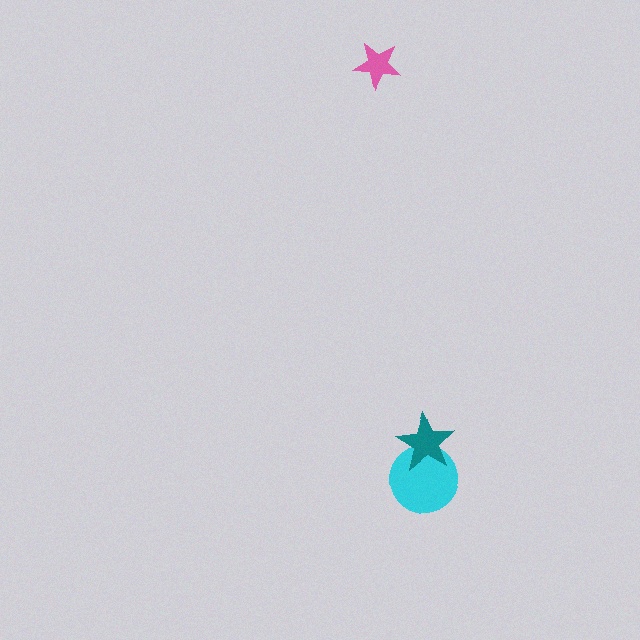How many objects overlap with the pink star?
0 objects overlap with the pink star.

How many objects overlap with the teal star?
1 object overlaps with the teal star.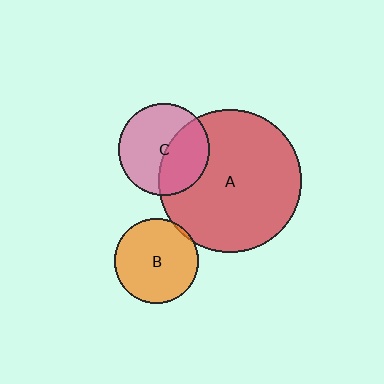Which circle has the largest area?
Circle A (red).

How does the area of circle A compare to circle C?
Approximately 2.4 times.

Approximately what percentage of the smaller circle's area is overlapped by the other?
Approximately 5%.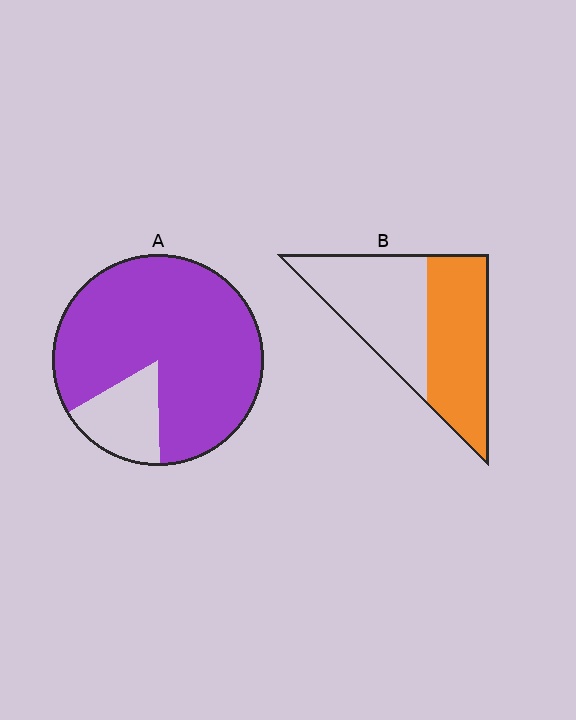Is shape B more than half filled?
Roughly half.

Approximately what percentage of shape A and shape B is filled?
A is approximately 85% and B is approximately 50%.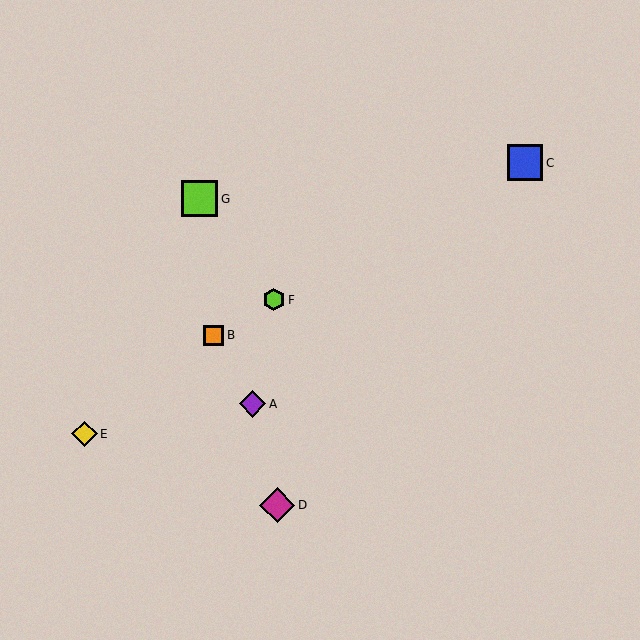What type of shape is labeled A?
Shape A is a purple diamond.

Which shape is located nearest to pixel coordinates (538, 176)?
The blue square (labeled C) at (525, 163) is nearest to that location.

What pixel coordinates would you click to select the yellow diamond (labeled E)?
Click at (85, 434) to select the yellow diamond E.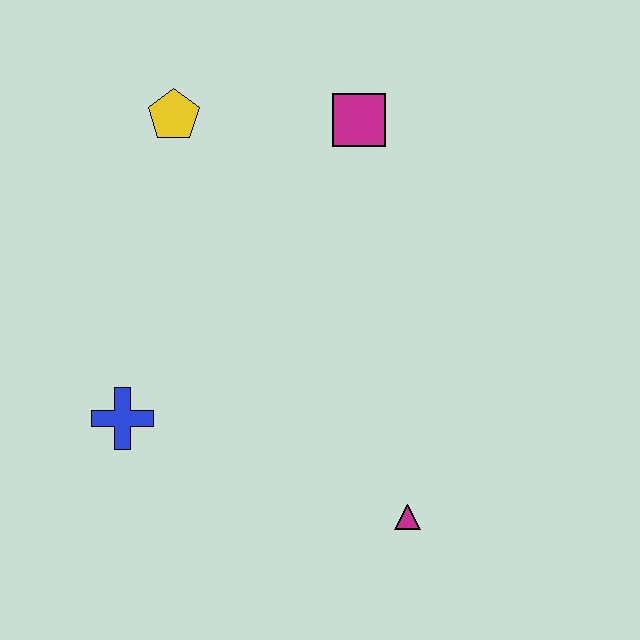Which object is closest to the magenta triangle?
The blue cross is closest to the magenta triangle.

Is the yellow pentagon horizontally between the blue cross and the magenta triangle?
Yes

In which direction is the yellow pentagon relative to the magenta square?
The yellow pentagon is to the left of the magenta square.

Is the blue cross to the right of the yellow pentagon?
No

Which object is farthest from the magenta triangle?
The yellow pentagon is farthest from the magenta triangle.